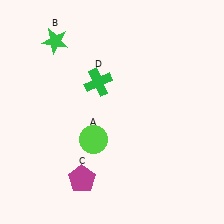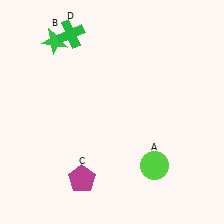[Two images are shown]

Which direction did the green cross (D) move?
The green cross (D) moved up.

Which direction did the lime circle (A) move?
The lime circle (A) moved right.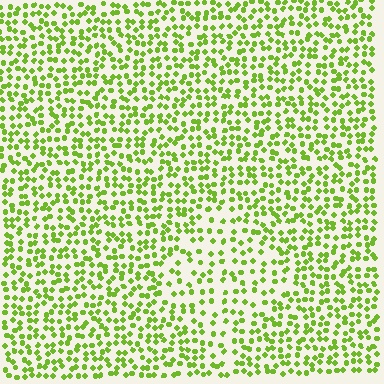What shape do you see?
I see a diamond.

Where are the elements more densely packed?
The elements are more densely packed outside the diamond boundary.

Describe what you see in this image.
The image contains small lime elements arranged at two different densities. A diamond-shaped region is visible where the elements are less densely packed than the surrounding area.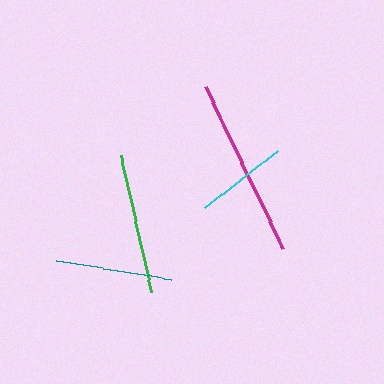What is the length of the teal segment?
The teal segment is approximately 116 pixels long.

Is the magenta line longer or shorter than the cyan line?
The magenta line is longer than the cyan line.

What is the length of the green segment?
The green segment is approximately 141 pixels long.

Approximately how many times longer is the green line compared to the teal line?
The green line is approximately 1.2 times the length of the teal line.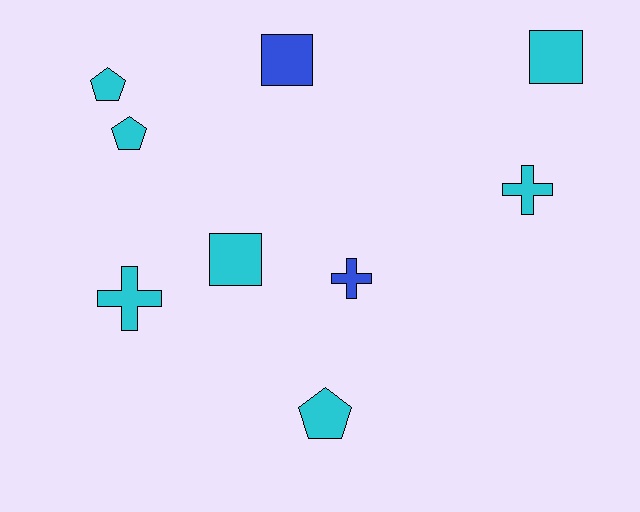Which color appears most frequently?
Cyan, with 7 objects.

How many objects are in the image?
There are 9 objects.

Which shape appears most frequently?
Cross, with 3 objects.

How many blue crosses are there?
There is 1 blue cross.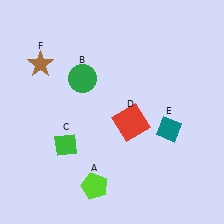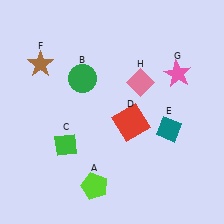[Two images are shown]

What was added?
A pink star (G), a pink diamond (H) were added in Image 2.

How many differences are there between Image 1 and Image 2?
There are 2 differences between the two images.